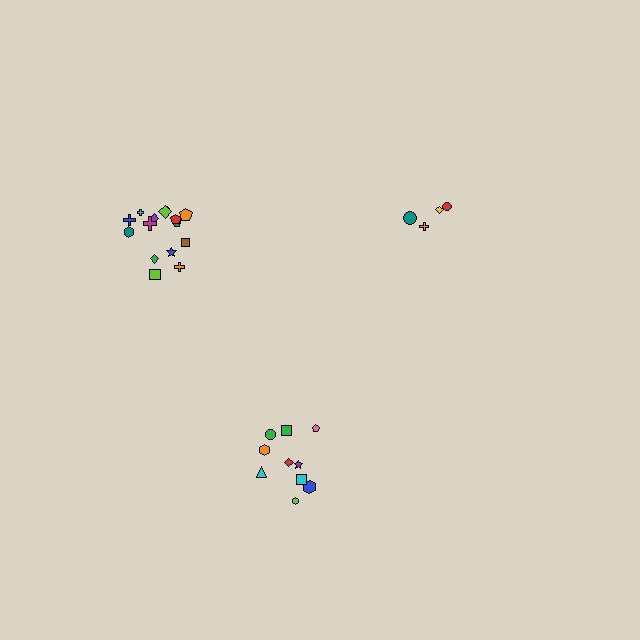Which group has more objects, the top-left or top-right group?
The top-left group.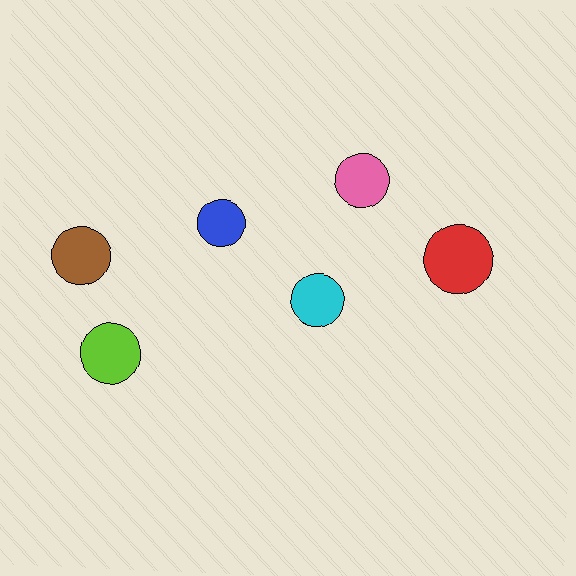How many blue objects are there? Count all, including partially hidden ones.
There is 1 blue object.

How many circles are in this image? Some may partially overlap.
There are 6 circles.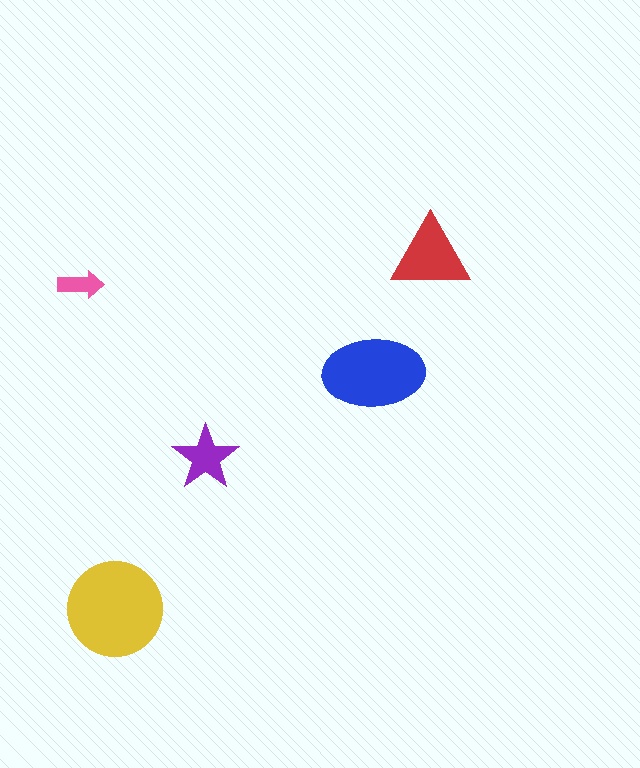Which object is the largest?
The yellow circle.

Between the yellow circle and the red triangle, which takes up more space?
The yellow circle.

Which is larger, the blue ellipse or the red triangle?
The blue ellipse.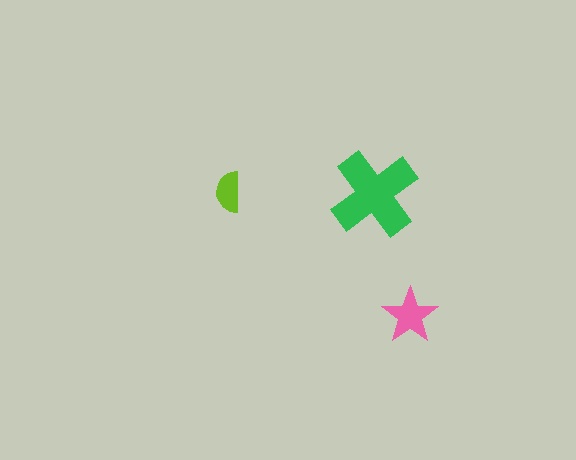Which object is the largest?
The green cross.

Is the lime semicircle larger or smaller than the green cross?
Smaller.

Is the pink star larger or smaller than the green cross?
Smaller.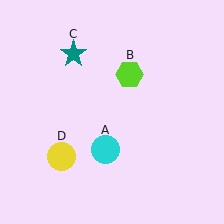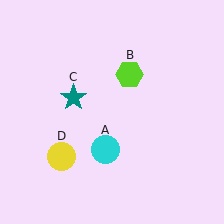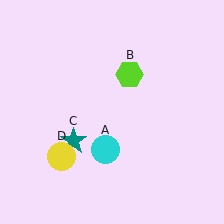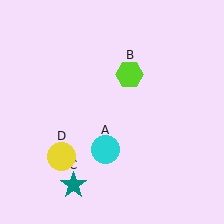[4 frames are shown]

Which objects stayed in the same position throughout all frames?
Cyan circle (object A) and lime hexagon (object B) and yellow circle (object D) remained stationary.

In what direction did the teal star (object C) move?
The teal star (object C) moved down.